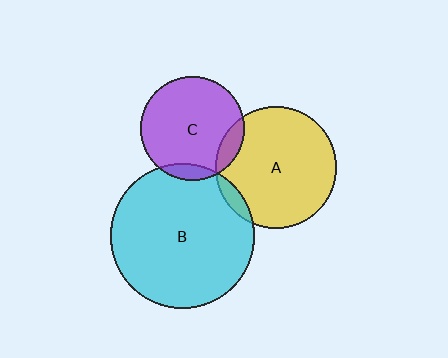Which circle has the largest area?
Circle B (cyan).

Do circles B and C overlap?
Yes.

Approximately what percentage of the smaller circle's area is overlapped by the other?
Approximately 10%.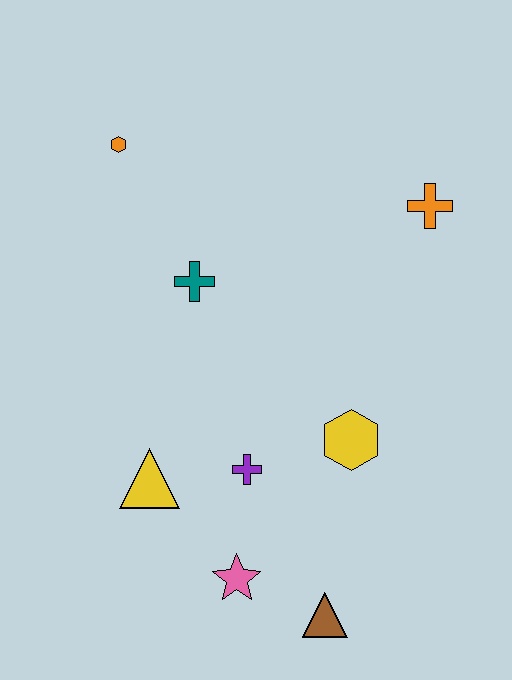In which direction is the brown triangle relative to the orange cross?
The brown triangle is below the orange cross.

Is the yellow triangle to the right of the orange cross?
No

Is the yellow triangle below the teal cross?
Yes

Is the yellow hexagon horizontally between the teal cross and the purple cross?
No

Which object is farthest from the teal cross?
The brown triangle is farthest from the teal cross.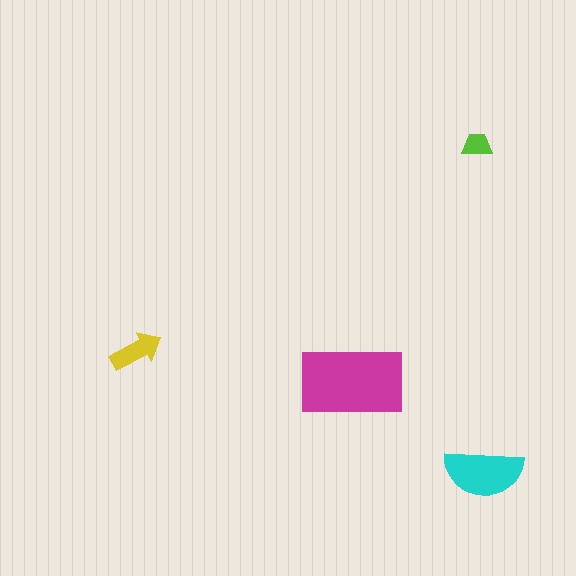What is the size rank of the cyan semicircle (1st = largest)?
2nd.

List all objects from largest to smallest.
The magenta rectangle, the cyan semicircle, the yellow arrow, the lime trapezoid.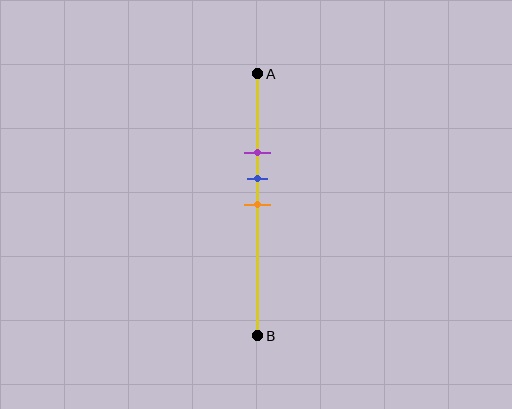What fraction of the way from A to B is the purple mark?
The purple mark is approximately 30% (0.3) of the way from A to B.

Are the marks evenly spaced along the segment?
Yes, the marks are approximately evenly spaced.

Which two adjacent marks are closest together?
The blue and orange marks are the closest adjacent pair.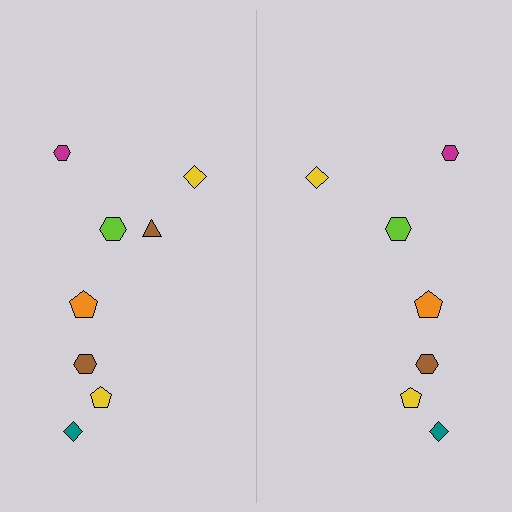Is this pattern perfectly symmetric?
No, the pattern is not perfectly symmetric. A brown triangle is missing from the right side.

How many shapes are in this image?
There are 15 shapes in this image.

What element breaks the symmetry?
A brown triangle is missing from the right side.